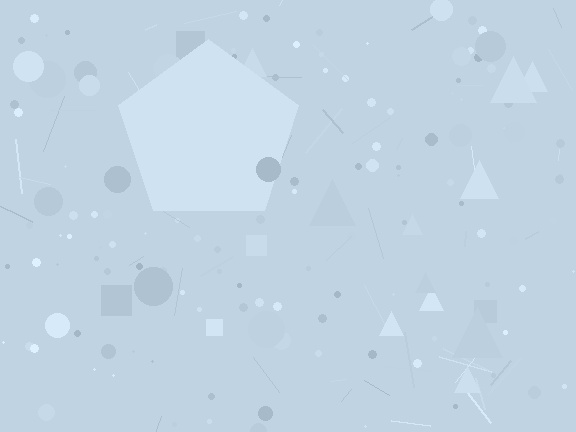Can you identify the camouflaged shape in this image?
The camouflaged shape is a pentagon.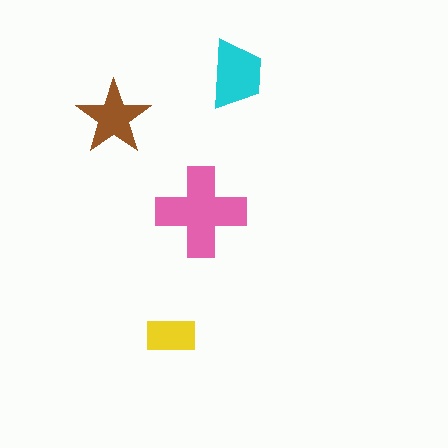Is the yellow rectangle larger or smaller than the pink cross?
Smaller.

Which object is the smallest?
The yellow rectangle.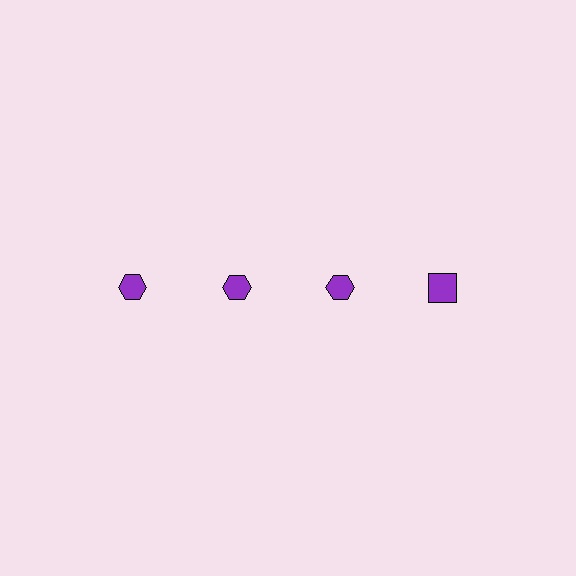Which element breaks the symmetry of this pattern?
The purple square in the top row, second from right column breaks the symmetry. All other shapes are purple hexagons.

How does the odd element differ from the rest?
It has a different shape: square instead of hexagon.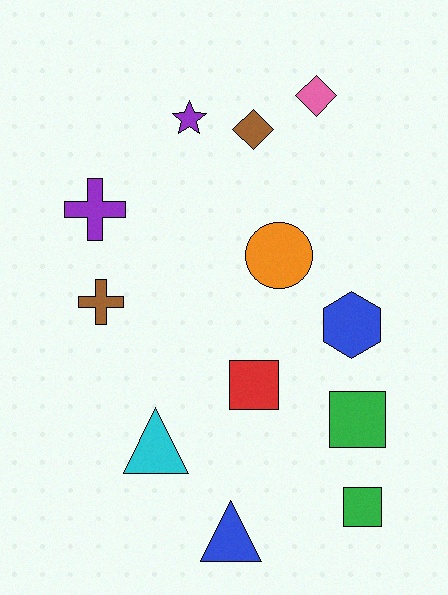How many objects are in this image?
There are 12 objects.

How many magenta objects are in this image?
There are no magenta objects.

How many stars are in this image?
There is 1 star.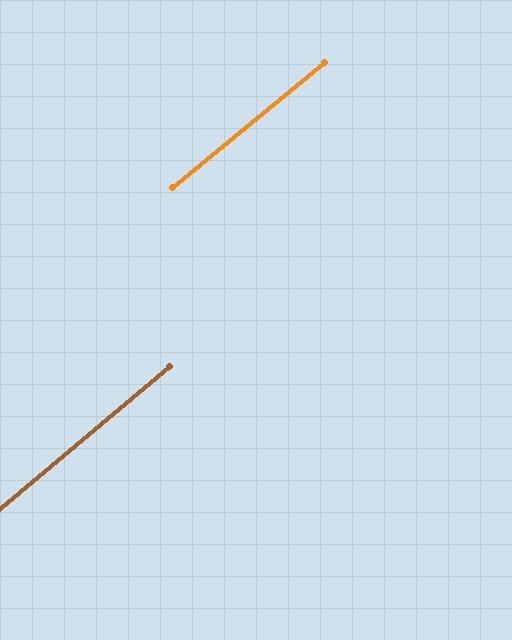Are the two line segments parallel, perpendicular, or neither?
Parallel — their directions differ by only 0.5°.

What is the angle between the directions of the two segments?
Approximately 0 degrees.